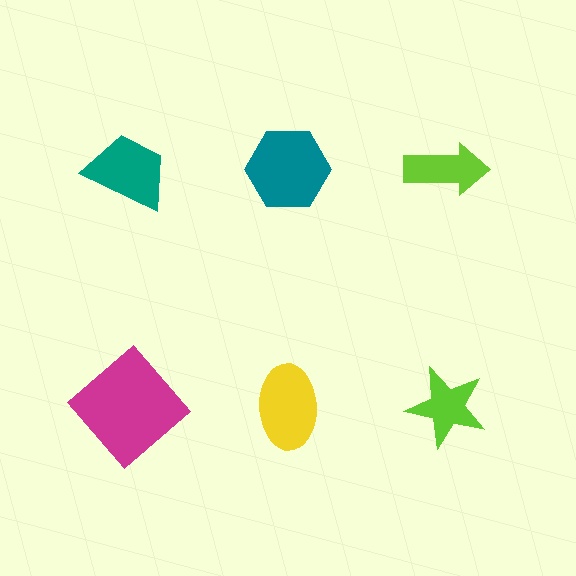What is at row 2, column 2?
A yellow ellipse.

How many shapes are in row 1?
3 shapes.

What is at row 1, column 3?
A lime arrow.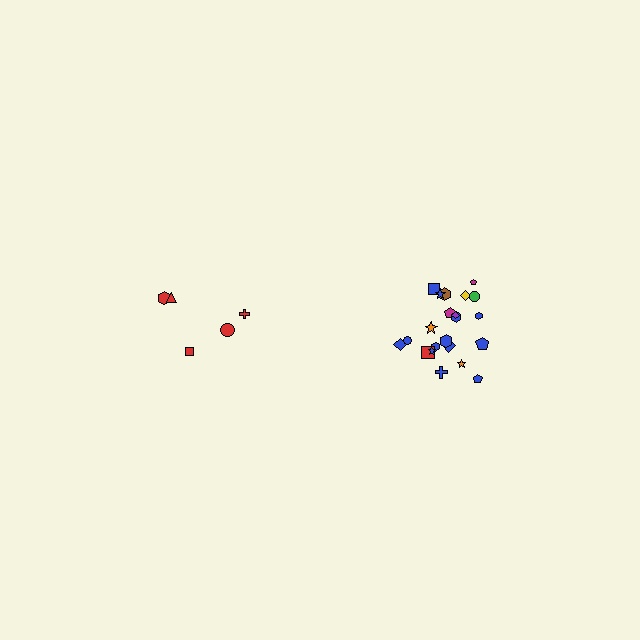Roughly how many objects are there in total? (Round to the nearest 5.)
Roughly 25 objects in total.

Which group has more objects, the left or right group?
The right group.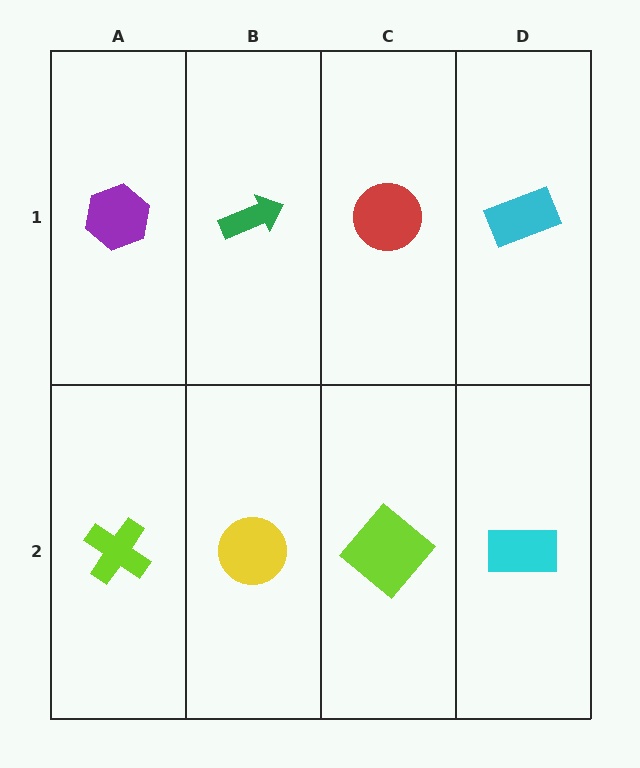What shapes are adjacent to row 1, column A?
A lime cross (row 2, column A), a green arrow (row 1, column B).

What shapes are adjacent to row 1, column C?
A lime diamond (row 2, column C), a green arrow (row 1, column B), a cyan rectangle (row 1, column D).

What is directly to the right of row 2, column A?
A yellow circle.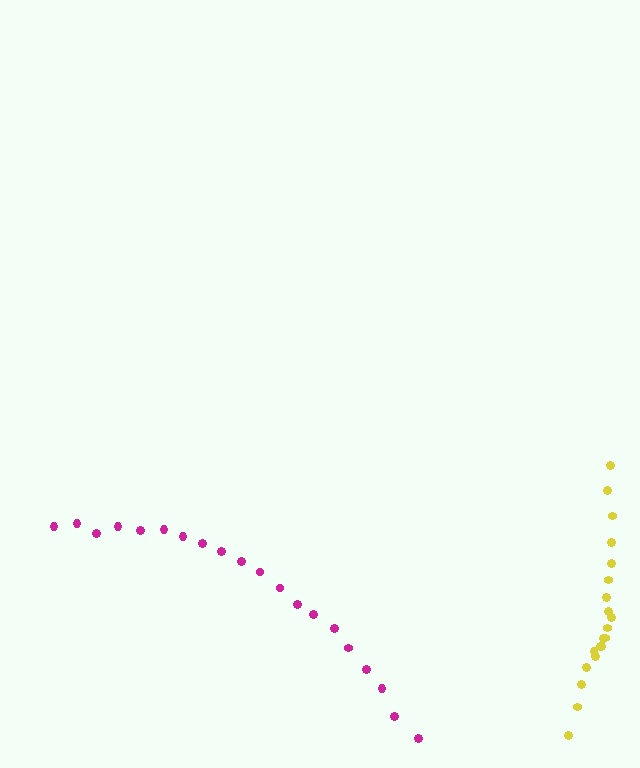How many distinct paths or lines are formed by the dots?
There are 2 distinct paths.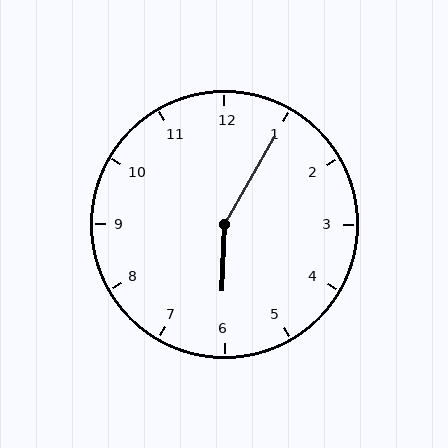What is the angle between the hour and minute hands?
Approximately 152 degrees.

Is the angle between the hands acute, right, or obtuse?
It is obtuse.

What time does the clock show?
6:05.